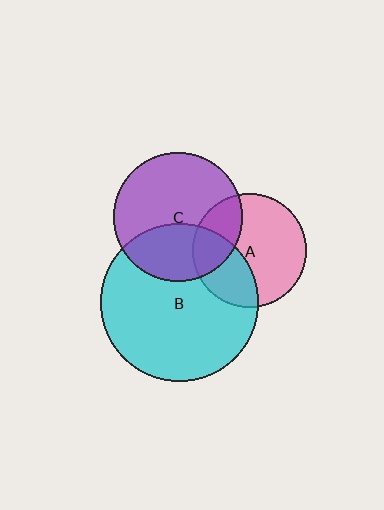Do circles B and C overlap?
Yes.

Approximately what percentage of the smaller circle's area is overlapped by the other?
Approximately 35%.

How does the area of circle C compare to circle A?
Approximately 1.3 times.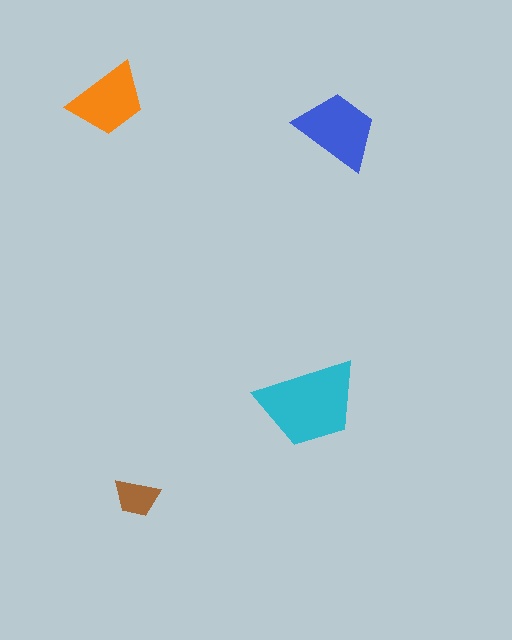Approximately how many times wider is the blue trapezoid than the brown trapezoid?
About 2 times wider.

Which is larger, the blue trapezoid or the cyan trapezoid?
The cyan one.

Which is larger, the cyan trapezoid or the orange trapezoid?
The cyan one.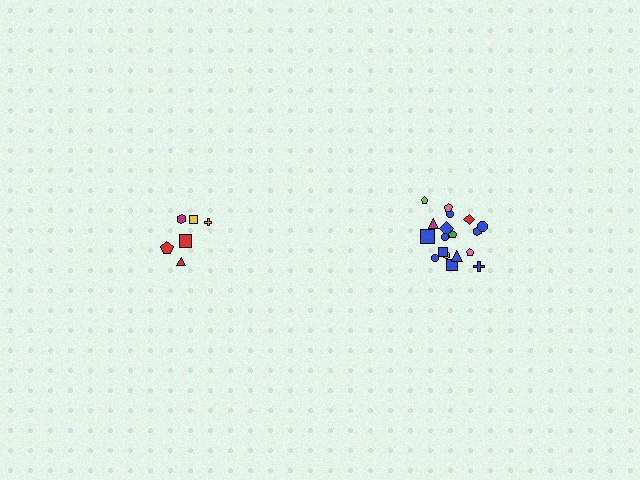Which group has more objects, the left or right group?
The right group.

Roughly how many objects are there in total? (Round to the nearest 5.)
Roughly 25 objects in total.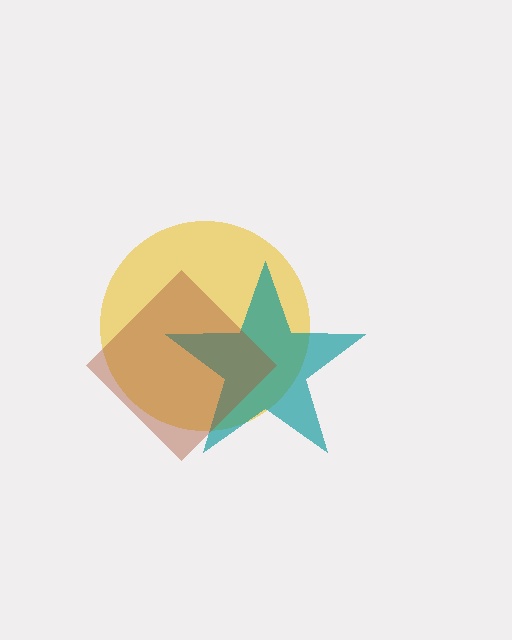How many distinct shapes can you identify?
There are 3 distinct shapes: a yellow circle, a teal star, a brown diamond.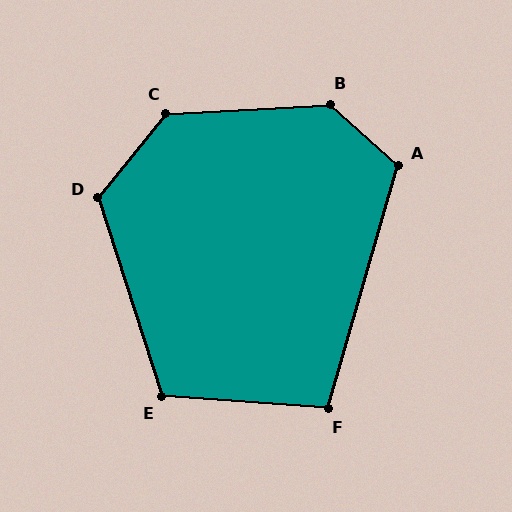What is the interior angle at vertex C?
Approximately 132 degrees (obtuse).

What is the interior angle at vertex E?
Approximately 112 degrees (obtuse).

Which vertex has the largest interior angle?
B, at approximately 135 degrees.